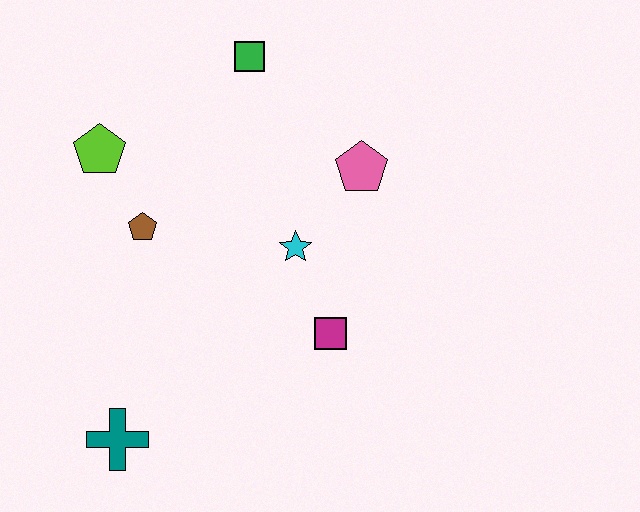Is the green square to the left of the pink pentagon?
Yes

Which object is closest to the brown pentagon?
The lime pentagon is closest to the brown pentagon.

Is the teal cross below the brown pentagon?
Yes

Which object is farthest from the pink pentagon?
The teal cross is farthest from the pink pentagon.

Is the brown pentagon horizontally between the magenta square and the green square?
No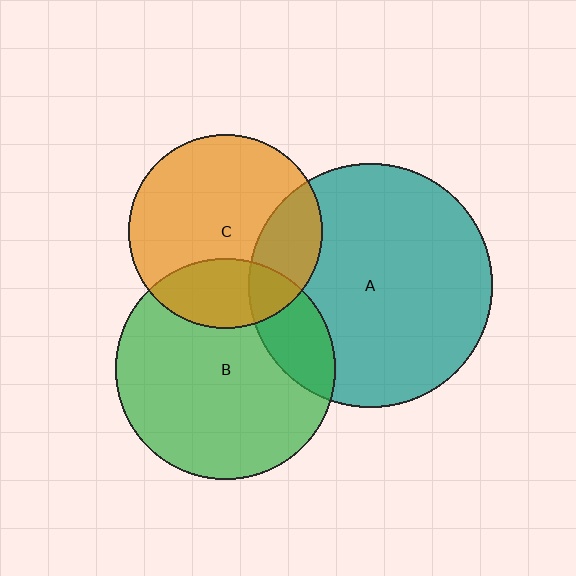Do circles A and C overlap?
Yes.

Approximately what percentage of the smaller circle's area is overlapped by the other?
Approximately 25%.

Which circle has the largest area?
Circle A (teal).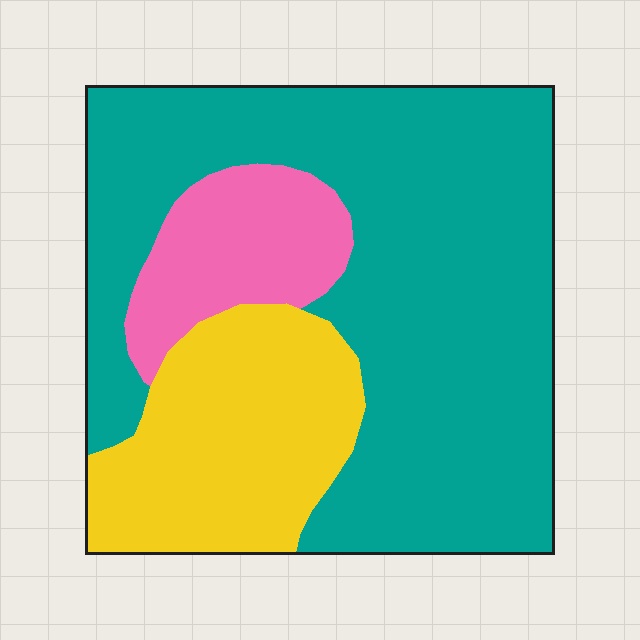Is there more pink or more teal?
Teal.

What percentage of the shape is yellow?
Yellow takes up about one quarter (1/4) of the shape.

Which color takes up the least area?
Pink, at roughly 15%.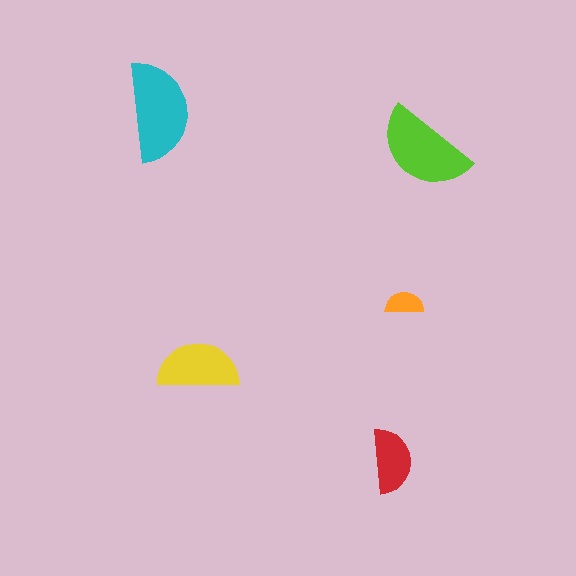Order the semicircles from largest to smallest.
the cyan one, the lime one, the yellow one, the red one, the orange one.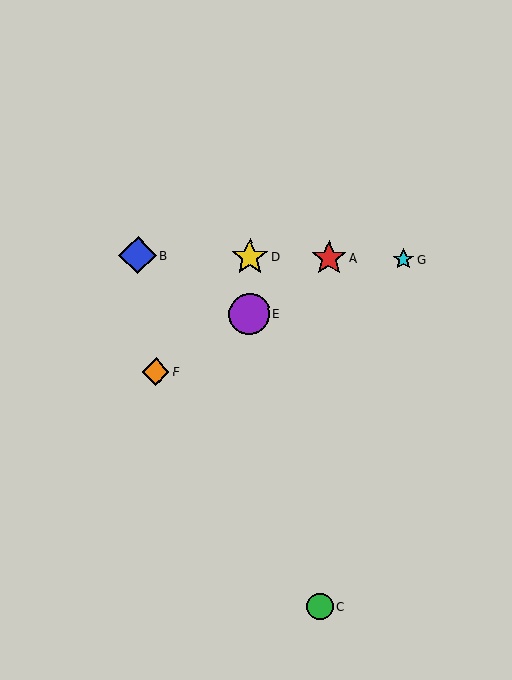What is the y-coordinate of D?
Object D is at y≈257.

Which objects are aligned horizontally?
Objects A, B, D, G are aligned horizontally.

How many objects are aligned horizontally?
4 objects (A, B, D, G) are aligned horizontally.